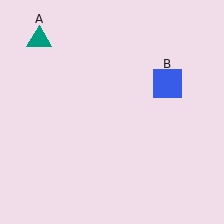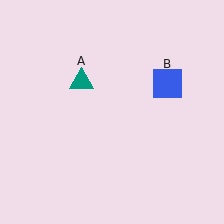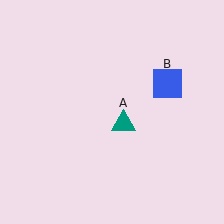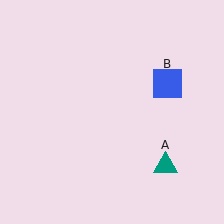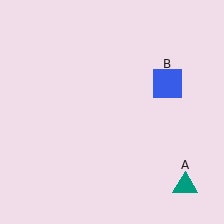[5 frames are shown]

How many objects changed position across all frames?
1 object changed position: teal triangle (object A).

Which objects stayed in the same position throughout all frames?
Blue square (object B) remained stationary.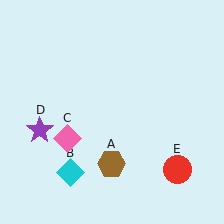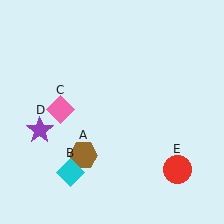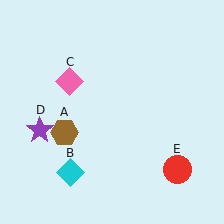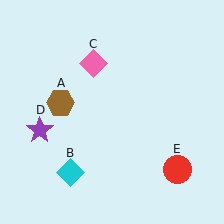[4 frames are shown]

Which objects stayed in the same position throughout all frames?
Cyan diamond (object B) and purple star (object D) and red circle (object E) remained stationary.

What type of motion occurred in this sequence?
The brown hexagon (object A), pink diamond (object C) rotated clockwise around the center of the scene.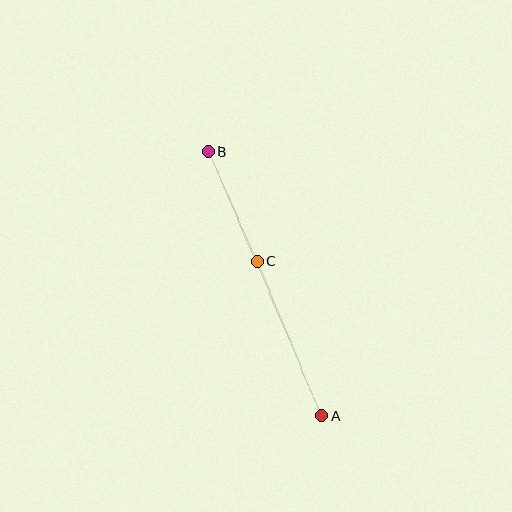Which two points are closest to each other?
Points B and C are closest to each other.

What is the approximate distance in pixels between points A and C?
The distance between A and C is approximately 167 pixels.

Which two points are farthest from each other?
Points A and B are farthest from each other.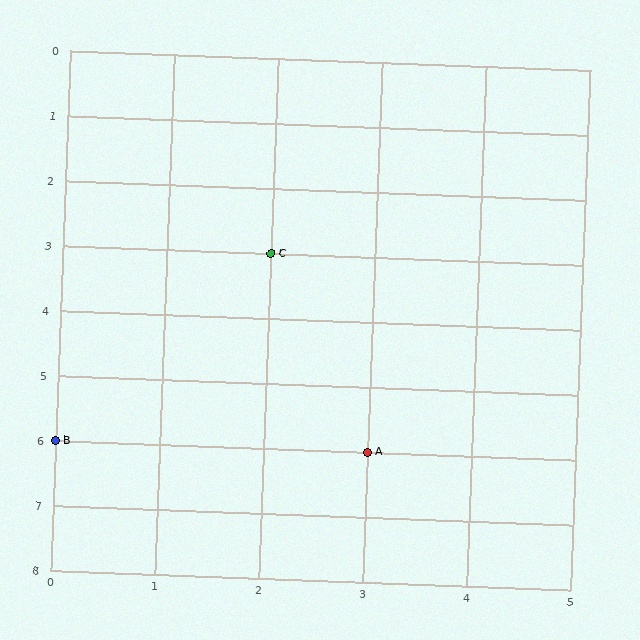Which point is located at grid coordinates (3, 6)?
Point A is at (3, 6).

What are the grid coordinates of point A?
Point A is at grid coordinates (3, 6).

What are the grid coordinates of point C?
Point C is at grid coordinates (2, 3).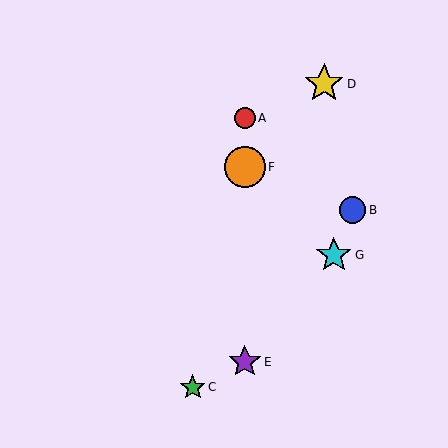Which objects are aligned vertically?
Objects A, E, F are aligned vertically.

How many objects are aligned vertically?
3 objects (A, E, F) are aligned vertically.